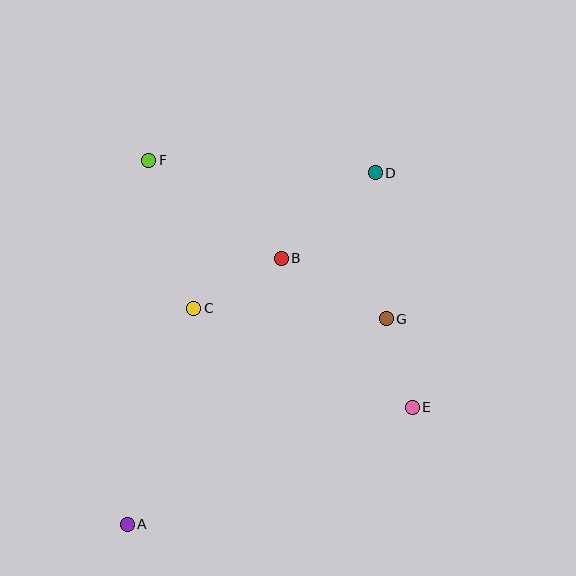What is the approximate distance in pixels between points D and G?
The distance between D and G is approximately 147 pixels.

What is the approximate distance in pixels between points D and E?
The distance between D and E is approximately 238 pixels.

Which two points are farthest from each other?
Points A and D are farthest from each other.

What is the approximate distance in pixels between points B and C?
The distance between B and C is approximately 101 pixels.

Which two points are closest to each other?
Points E and G are closest to each other.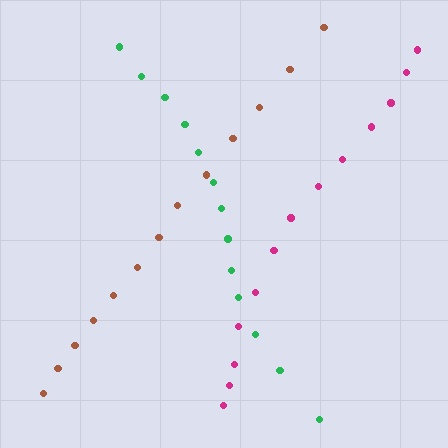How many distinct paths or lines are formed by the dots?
There are 3 distinct paths.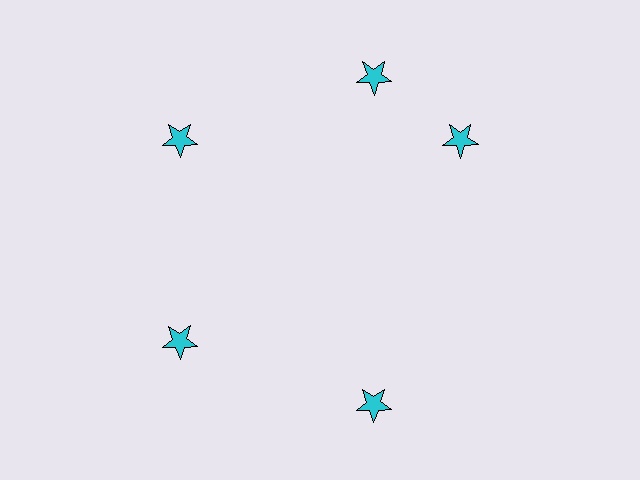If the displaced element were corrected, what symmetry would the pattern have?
It would have 5-fold rotational symmetry — the pattern would map onto itself every 72 degrees.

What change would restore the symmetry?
The symmetry would be restored by rotating it back into even spacing with its neighbors so that all 5 stars sit at equal angles and equal distance from the center.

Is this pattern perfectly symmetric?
No. The 5 cyan stars are arranged in a ring, but one element near the 3 o'clock position is rotated out of alignment along the ring, breaking the 5-fold rotational symmetry.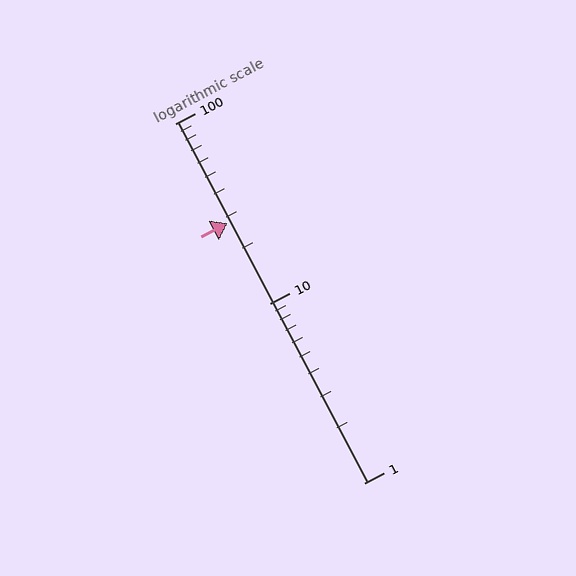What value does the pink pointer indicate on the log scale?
The pointer indicates approximately 28.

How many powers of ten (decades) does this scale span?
The scale spans 2 decades, from 1 to 100.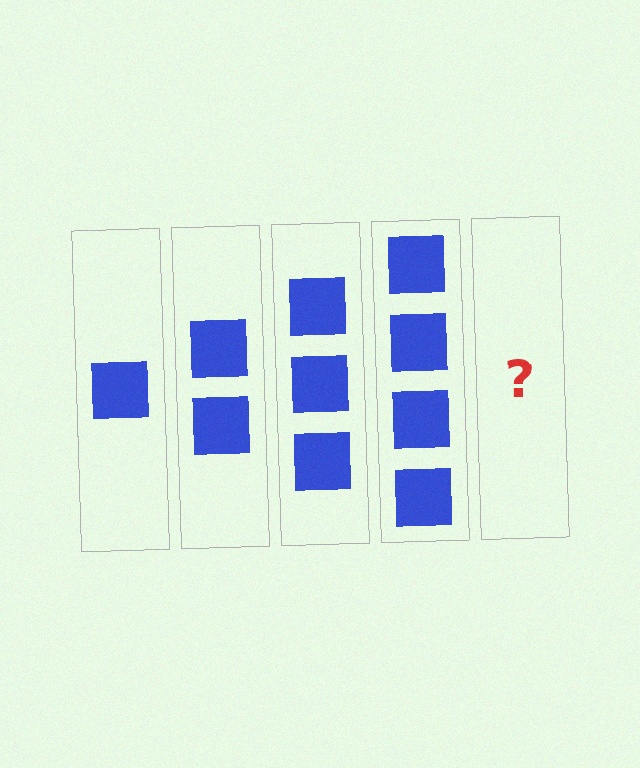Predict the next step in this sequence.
The next step is 5 squares.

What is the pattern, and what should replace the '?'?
The pattern is that each step adds one more square. The '?' should be 5 squares.